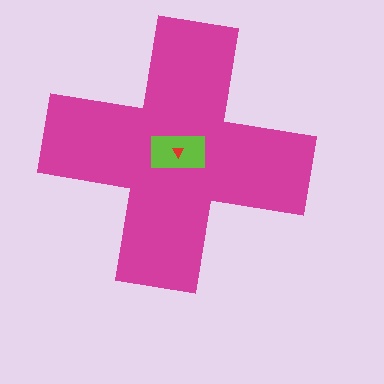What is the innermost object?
The red triangle.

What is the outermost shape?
The magenta cross.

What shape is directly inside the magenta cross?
The lime rectangle.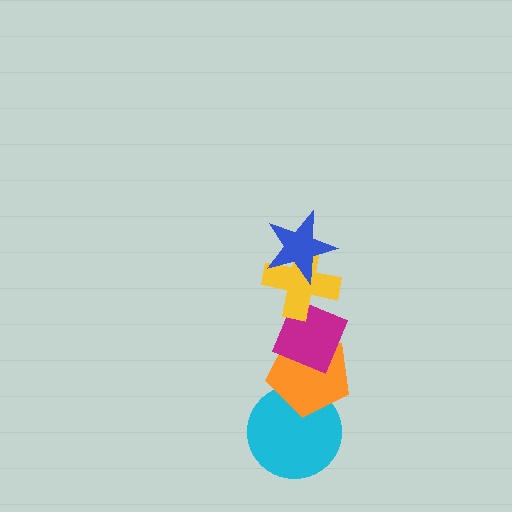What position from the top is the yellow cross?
The yellow cross is 2nd from the top.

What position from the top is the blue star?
The blue star is 1st from the top.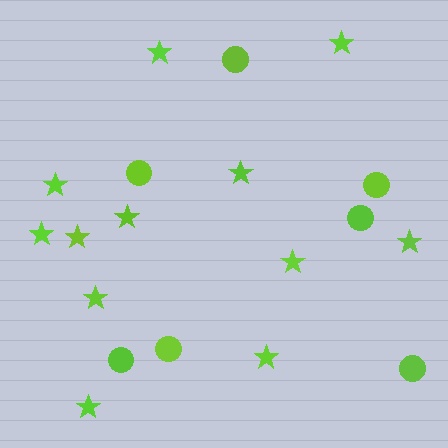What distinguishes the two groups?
There are 2 groups: one group of circles (7) and one group of stars (12).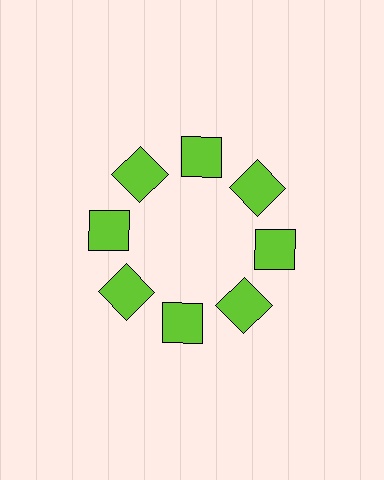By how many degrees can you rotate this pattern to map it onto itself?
The pattern maps onto itself every 45 degrees of rotation.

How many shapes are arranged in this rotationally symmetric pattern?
There are 8 shapes, arranged in 8 groups of 1.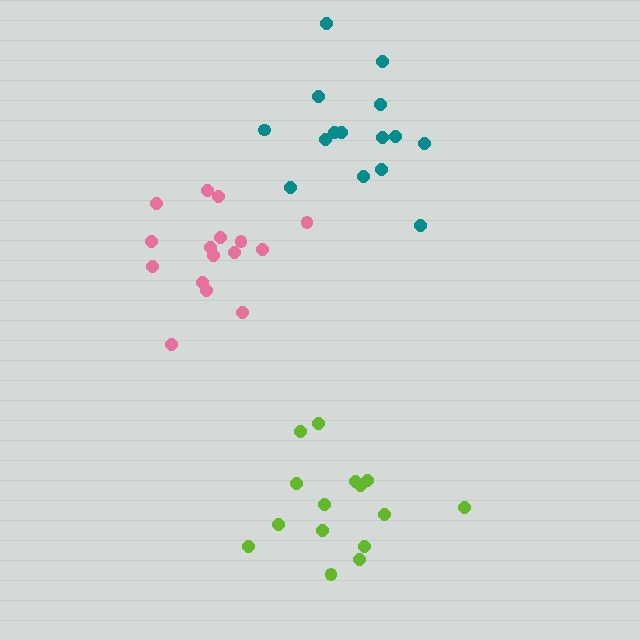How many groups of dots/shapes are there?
There are 3 groups.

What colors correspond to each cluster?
The clusters are colored: lime, pink, teal.